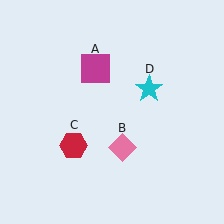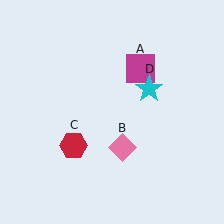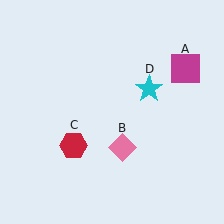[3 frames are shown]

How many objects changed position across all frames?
1 object changed position: magenta square (object A).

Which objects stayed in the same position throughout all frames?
Pink diamond (object B) and red hexagon (object C) and cyan star (object D) remained stationary.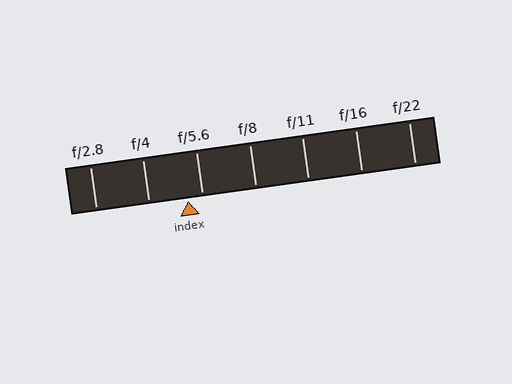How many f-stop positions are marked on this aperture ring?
There are 7 f-stop positions marked.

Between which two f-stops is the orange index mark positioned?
The index mark is between f/4 and f/5.6.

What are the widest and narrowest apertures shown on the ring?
The widest aperture shown is f/2.8 and the narrowest is f/22.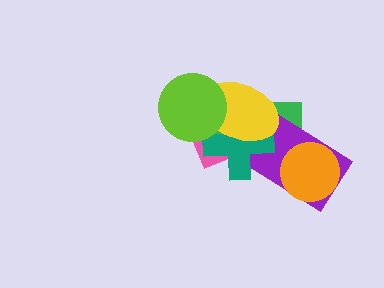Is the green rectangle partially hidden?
Yes, it is partially covered by another shape.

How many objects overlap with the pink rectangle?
4 objects overlap with the pink rectangle.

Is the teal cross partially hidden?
Yes, it is partially covered by another shape.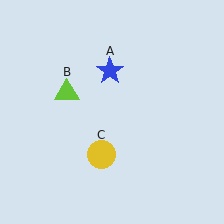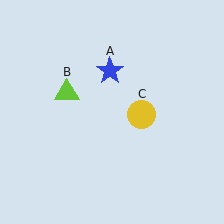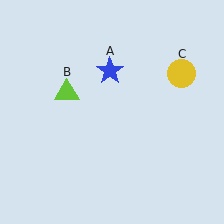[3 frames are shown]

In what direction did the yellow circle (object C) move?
The yellow circle (object C) moved up and to the right.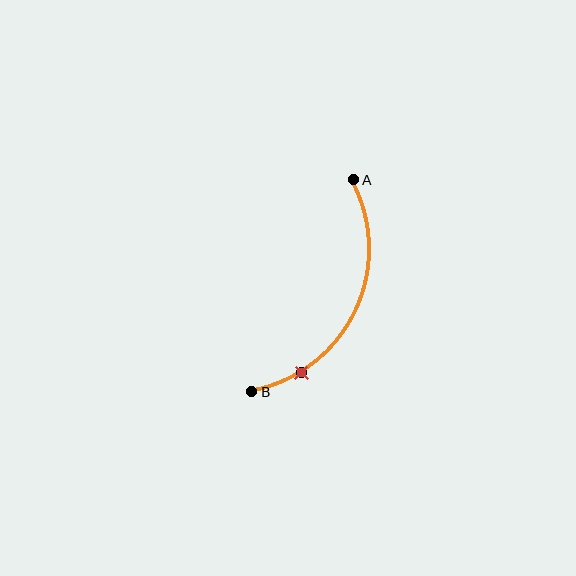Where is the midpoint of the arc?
The arc midpoint is the point on the curve farthest from the straight line joining A and B. It sits to the right of that line.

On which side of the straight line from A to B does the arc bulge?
The arc bulges to the right of the straight line connecting A and B.